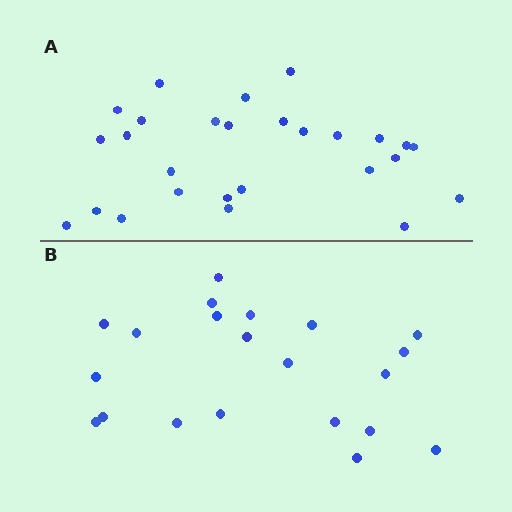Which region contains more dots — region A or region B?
Region A (the top region) has more dots.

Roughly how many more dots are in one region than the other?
Region A has about 6 more dots than region B.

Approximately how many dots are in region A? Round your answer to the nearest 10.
About 30 dots. (The exact count is 27, which rounds to 30.)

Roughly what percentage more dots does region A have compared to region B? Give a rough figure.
About 30% more.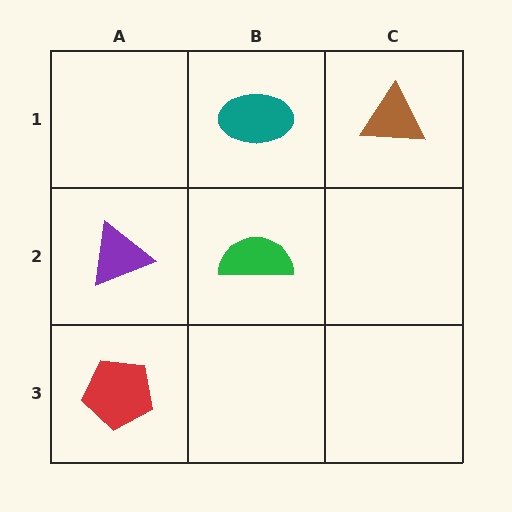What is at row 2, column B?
A green semicircle.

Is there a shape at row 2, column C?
No, that cell is empty.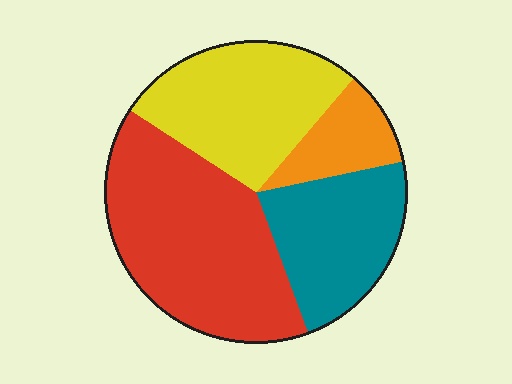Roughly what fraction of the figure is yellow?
Yellow covers around 25% of the figure.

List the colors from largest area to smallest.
From largest to smallest: red, yellow, teal, orange.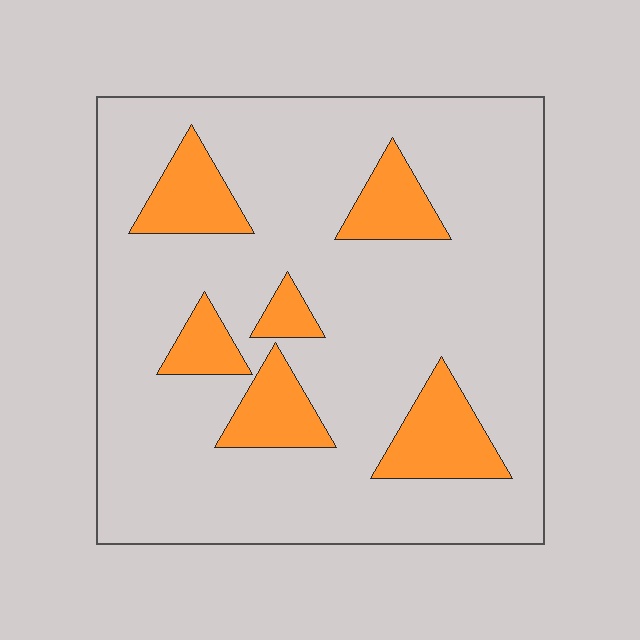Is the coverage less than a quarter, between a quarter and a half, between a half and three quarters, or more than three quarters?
Less than a quarter.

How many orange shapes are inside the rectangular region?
6.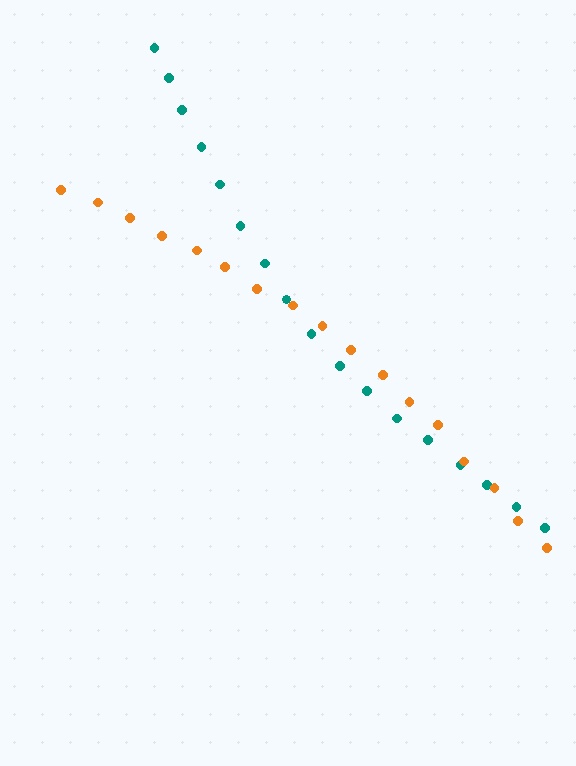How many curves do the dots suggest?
There are 2 distinct paths.